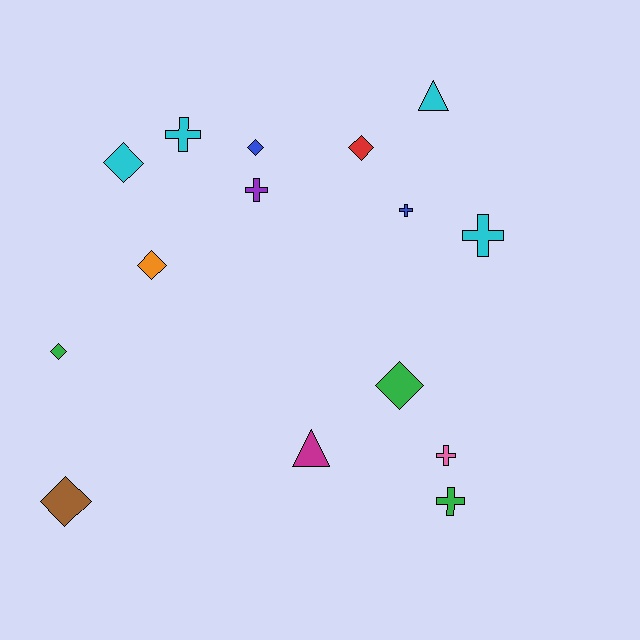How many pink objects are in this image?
There is 1 pink object.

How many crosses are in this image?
There are 6 crosses.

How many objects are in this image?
There are 15 objects.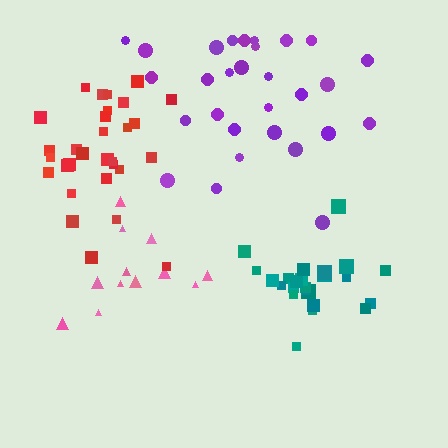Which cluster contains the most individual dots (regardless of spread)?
Red (30).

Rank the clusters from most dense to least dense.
teal, red, purple, pink.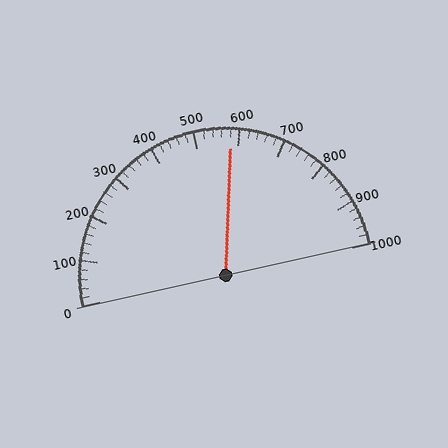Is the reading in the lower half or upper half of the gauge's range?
The reading is in the upper half of the range (0 to 1000).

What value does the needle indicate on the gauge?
The needle indicates approximately 580.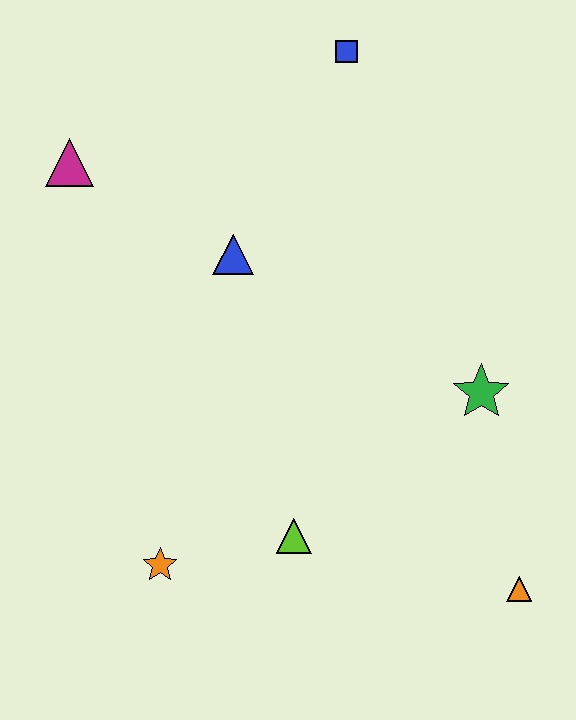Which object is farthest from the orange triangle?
The magenta triangle is farthest from the orange triangle.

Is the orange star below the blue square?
Yes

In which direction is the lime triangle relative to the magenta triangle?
The lime triangle is below the magenta triangle.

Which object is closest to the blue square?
The blue triangle is closest to the blue square.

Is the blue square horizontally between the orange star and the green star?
Yes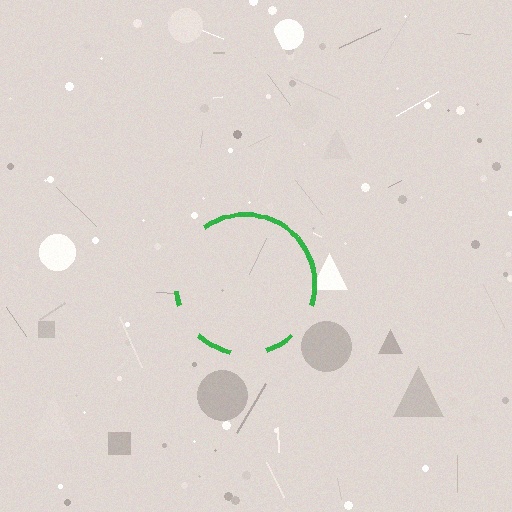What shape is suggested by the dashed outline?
The dashed outline suggests a circle.